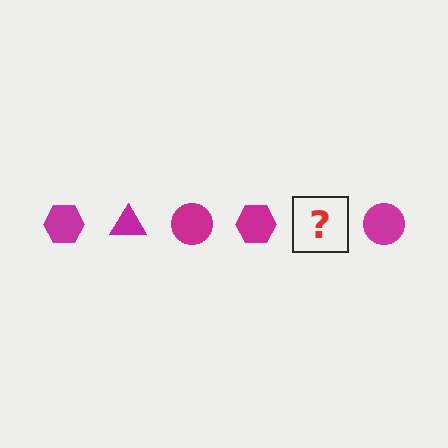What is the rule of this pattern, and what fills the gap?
The rule is that the pattern cycles through hexagon, triangle, circle shapes in magenta. The gap should be filled with a magenta triangle.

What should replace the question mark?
The question mark should be replaced with a magenta triangle.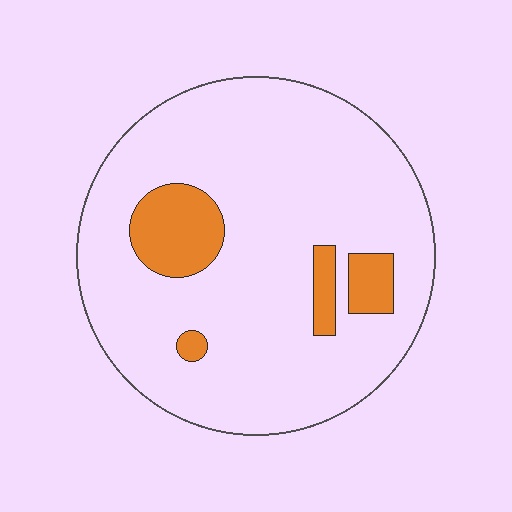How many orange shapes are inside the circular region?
4.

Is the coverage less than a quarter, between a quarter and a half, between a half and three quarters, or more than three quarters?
Less than a quarter.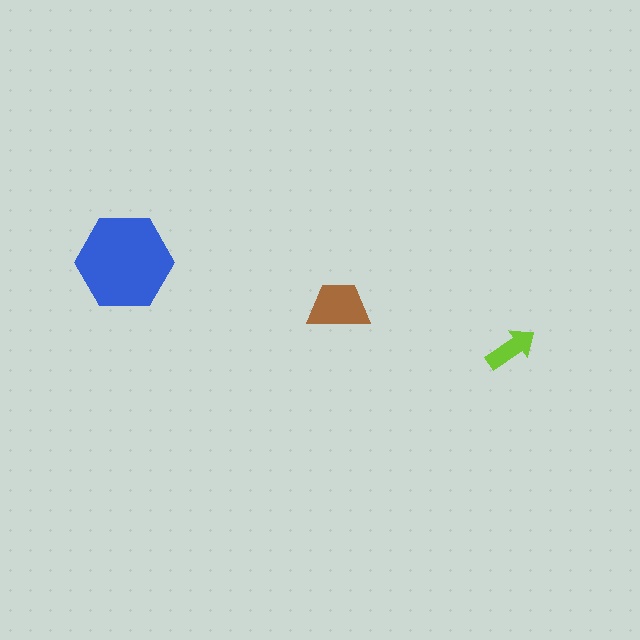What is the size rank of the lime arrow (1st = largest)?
3rd.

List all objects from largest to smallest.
The blue hexagon, the brown trapezoid, the lime arrow.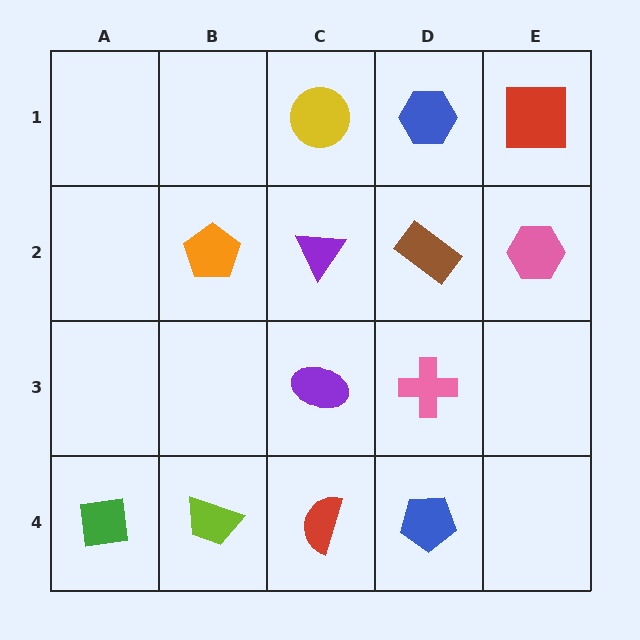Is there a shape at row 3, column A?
No, that cell is empty.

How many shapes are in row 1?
3 shapes.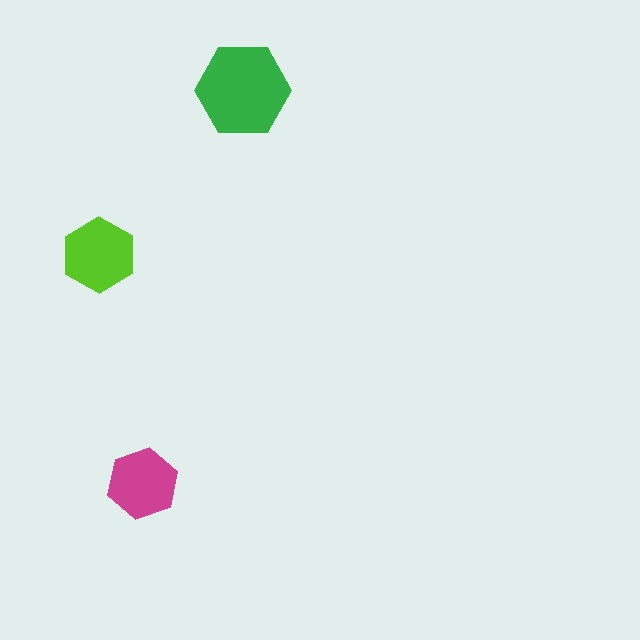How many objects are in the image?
There are 3 objects in the image.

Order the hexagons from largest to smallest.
the green one, the lime one, the magenta one.